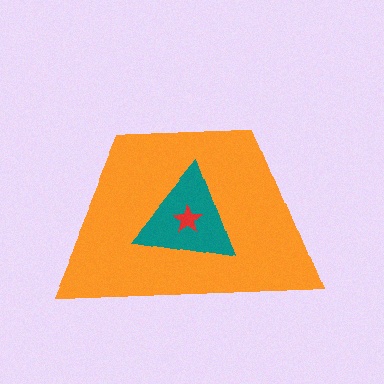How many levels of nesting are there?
3.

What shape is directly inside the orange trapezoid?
The teal triangle.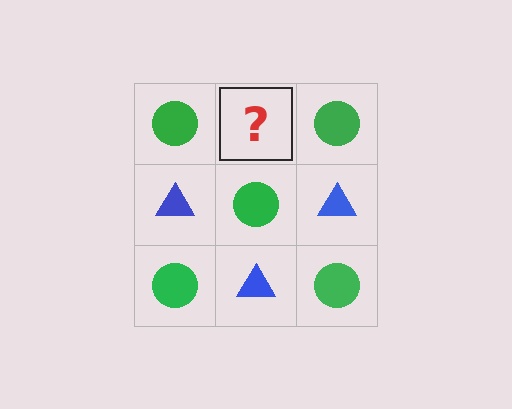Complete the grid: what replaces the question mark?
The question mark should be replaced with a blue triangle.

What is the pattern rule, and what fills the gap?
The rule is that it alternates green circle and blue triangle in a checkerboard pattern. The gap should be filled with a blue triangle.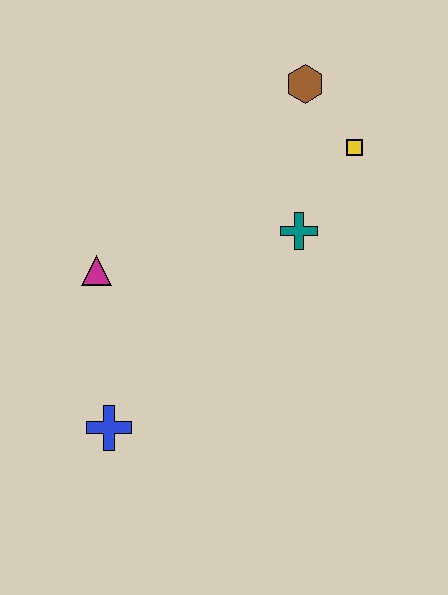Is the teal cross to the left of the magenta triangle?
No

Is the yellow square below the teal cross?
No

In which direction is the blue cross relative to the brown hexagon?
The blue cross is below the brown hexagon.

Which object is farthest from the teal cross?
The blue cross is farthest from the teal cross.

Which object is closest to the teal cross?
The yellow square is closest to the teal cross.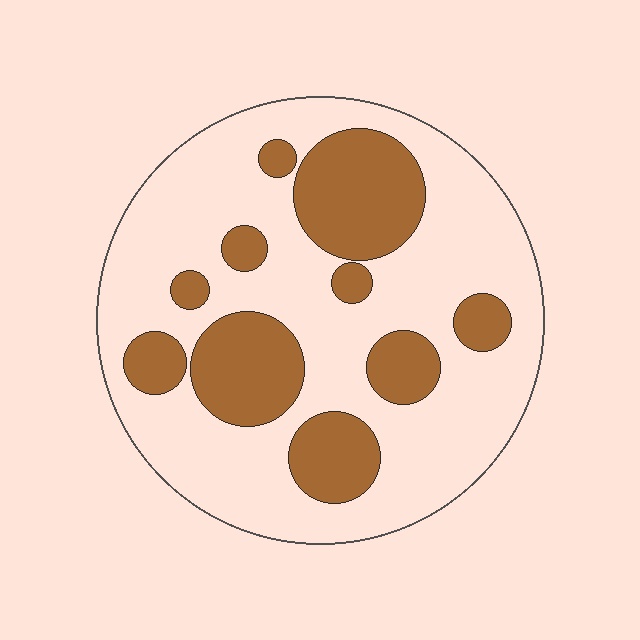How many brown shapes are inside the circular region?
10.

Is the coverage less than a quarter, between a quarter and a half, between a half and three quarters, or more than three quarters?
Between a quarter and a half.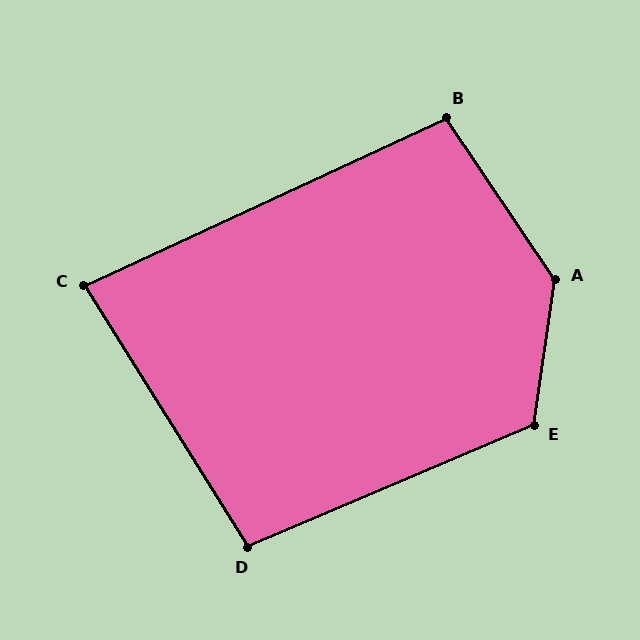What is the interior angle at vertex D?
Approximately 99 degrees (obtuse).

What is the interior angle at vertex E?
Approximately 121 degrees (obtuse).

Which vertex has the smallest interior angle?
C, at approximately 83 degrees.